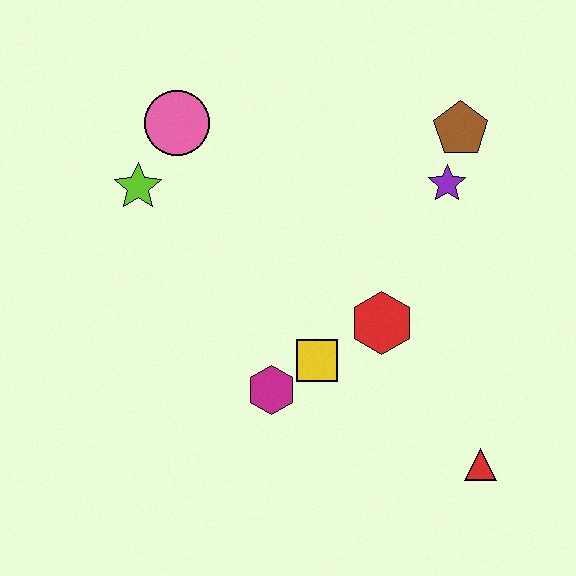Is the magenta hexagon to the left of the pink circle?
No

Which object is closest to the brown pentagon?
The purple star is closest to the brown pentagon.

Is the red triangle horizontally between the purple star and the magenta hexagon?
No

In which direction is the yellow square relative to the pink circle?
The yellow square is below the pink circle.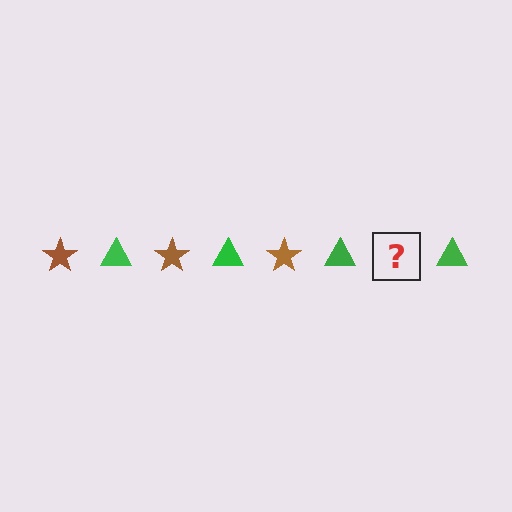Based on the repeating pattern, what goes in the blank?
The blank should be a brown star.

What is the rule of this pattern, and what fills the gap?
The rule is that the pattern alternates between brown star and green triangle. The gap should be filled with a brown star.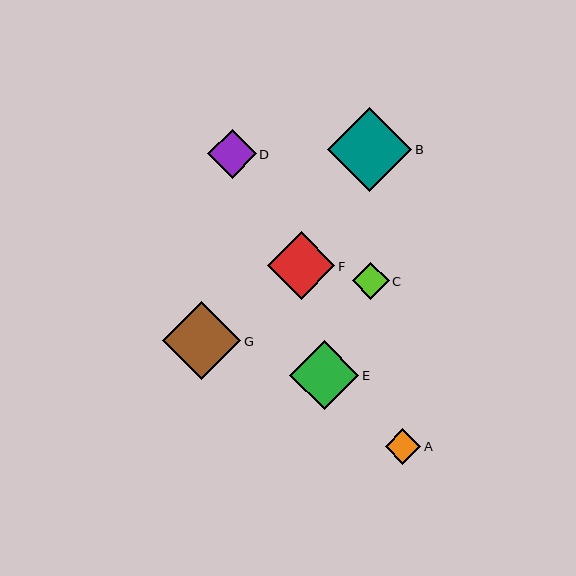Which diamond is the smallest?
Diamond A is the smallest with a size of approximately 36 pixels.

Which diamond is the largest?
Diamond B is the largest with a size of approximately 84 pixels.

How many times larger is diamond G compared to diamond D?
Diamond G is approximately 1.6 times the size of diamond D.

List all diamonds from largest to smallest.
From largest to smallest: B, G, E, F, D, C, A.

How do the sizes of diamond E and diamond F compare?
Diamond E and diamond F are approximately the same size.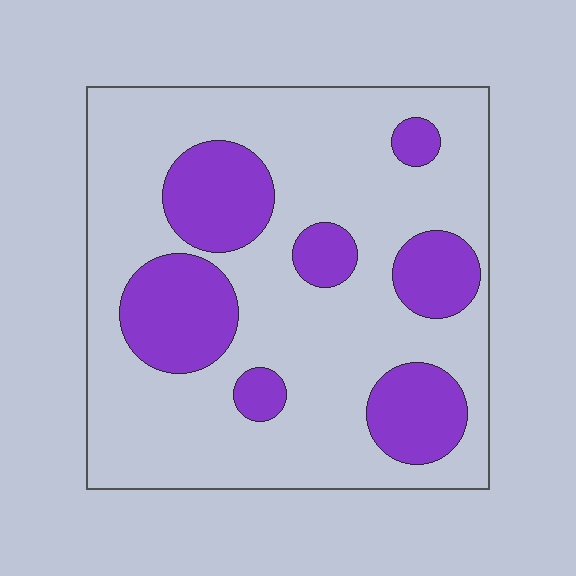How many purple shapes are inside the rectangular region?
7.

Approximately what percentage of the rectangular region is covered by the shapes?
Approximately 25%.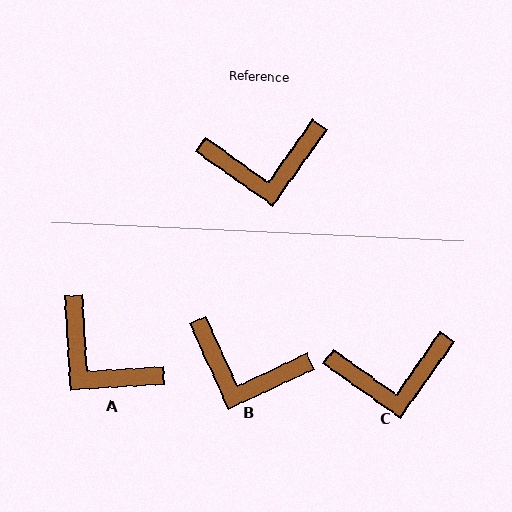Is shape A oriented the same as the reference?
No, it is off by about 51 degrees.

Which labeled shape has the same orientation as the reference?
C.